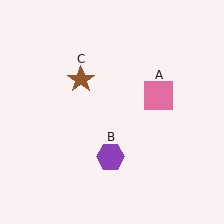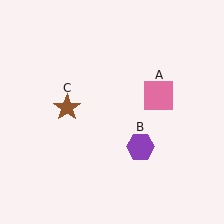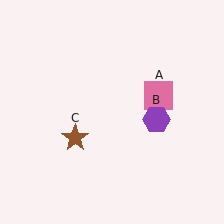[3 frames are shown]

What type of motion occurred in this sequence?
The purple hexagon (object B), brown star (object C) rotated counterclockwise around the center of the scene.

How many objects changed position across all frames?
2 objects changed position: purple hexagon (object B), brown star (object C).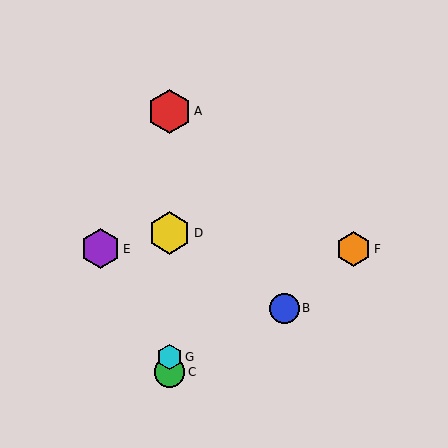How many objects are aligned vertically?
4 objects (A, C, D, G) are aligned vertically.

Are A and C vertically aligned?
Yes, both are at x≈170.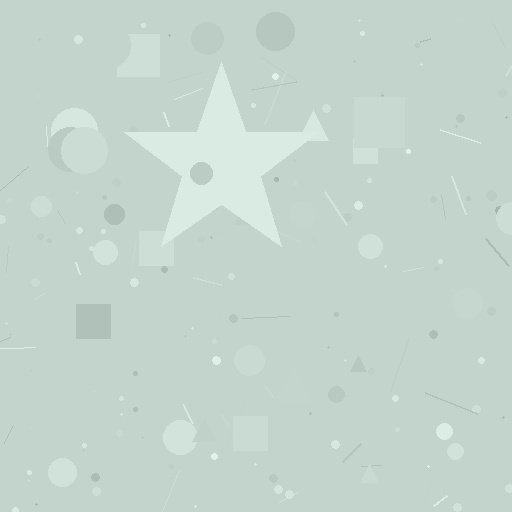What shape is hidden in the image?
A star is hidden in the image.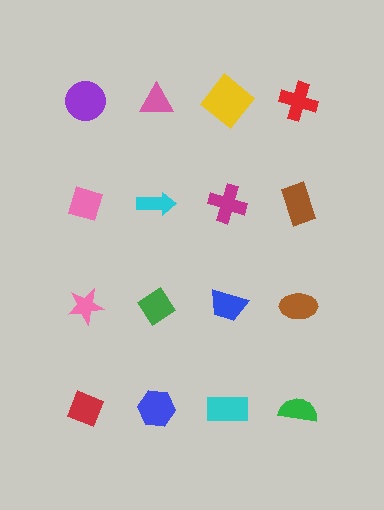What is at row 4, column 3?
A cyan rectangle.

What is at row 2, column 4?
A brown rectangle.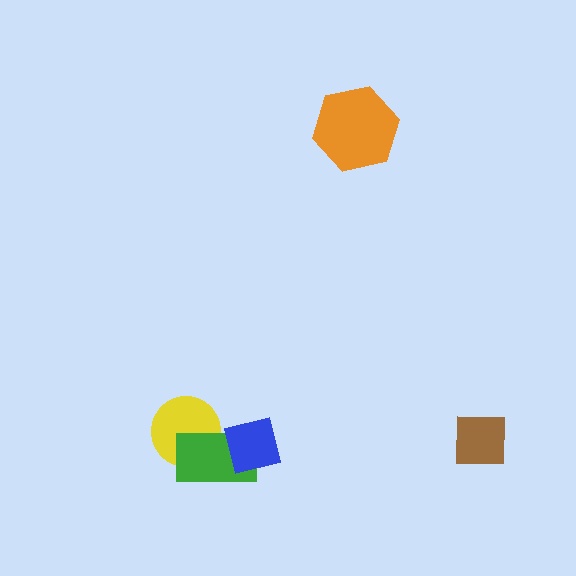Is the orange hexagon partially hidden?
No, no other shape covers it.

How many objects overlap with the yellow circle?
1 object overlaps with the yellow circle.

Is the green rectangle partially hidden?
Yes, it is partially covered by another shape.